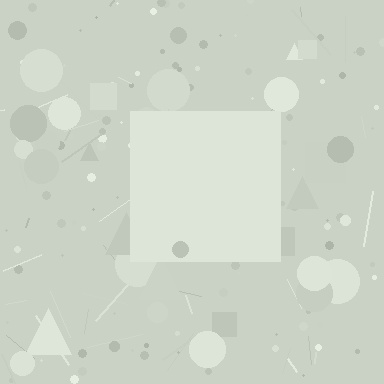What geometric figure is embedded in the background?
A square is embedded in the background.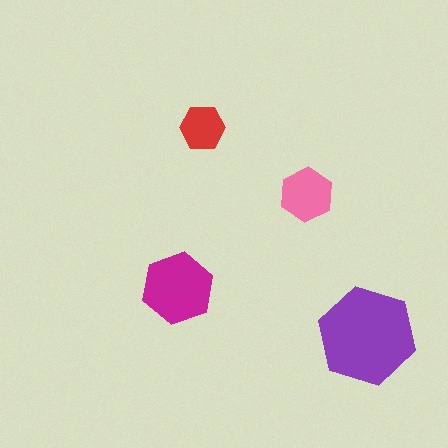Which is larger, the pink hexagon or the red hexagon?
The pink one.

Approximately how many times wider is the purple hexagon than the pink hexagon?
About 2 times wider.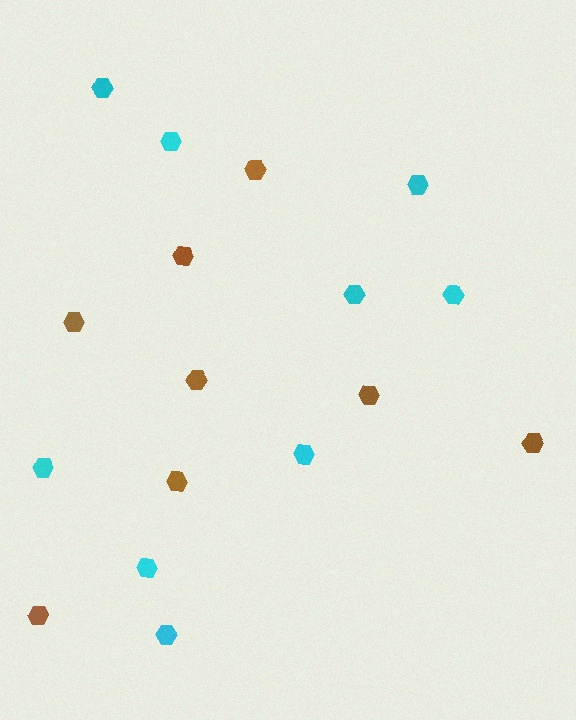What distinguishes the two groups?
There are 2 groups: one group of cyan hexagons (9) and one group of brown hexagons (8).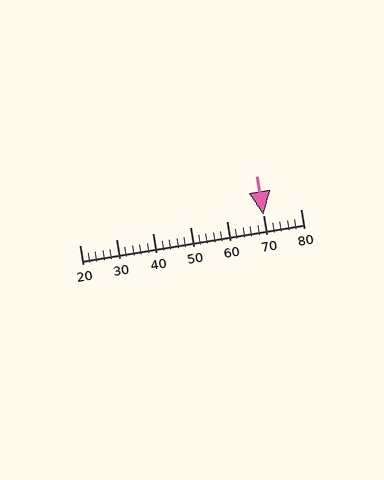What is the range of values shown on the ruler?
The ruler shows values from 20 to 80.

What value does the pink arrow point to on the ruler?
The pink arrow points to approximately 70.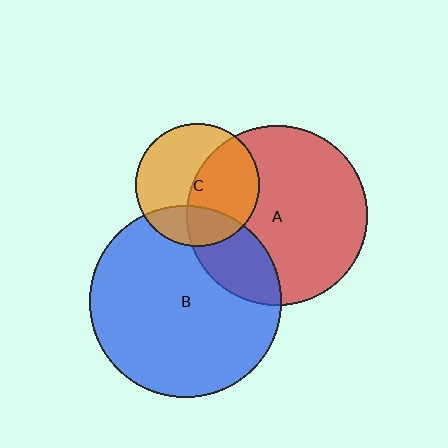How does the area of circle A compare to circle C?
Approximately 2.1 times.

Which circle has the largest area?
Circle B (blue).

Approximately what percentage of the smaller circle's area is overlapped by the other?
Approximately 50%.